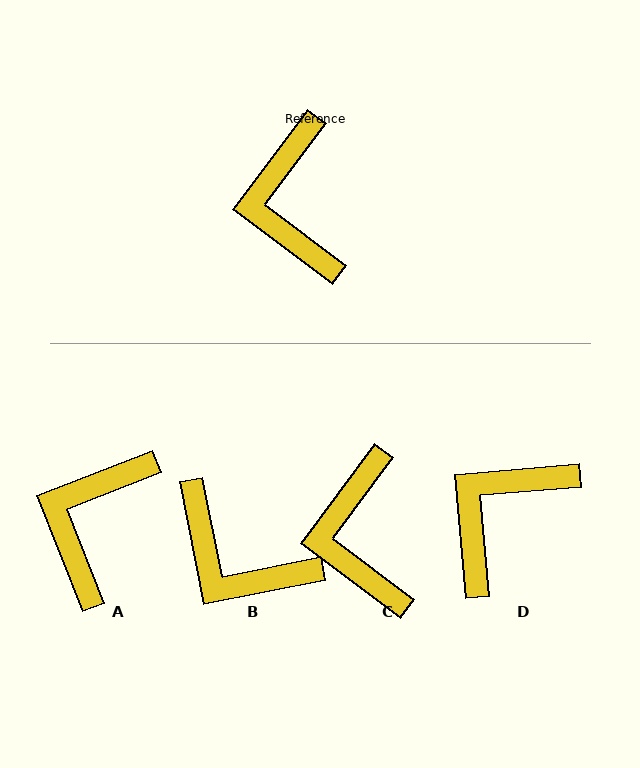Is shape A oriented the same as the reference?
No, it is off by about 32 degrees.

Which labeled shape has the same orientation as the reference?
C.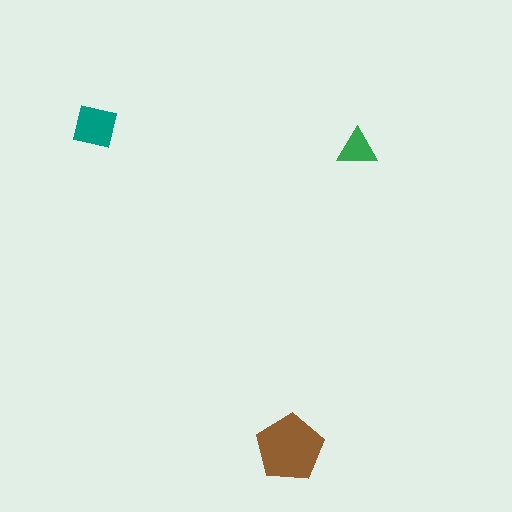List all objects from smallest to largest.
The green triangle, the teal square, the brown pentagon.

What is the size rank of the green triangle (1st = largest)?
3rd.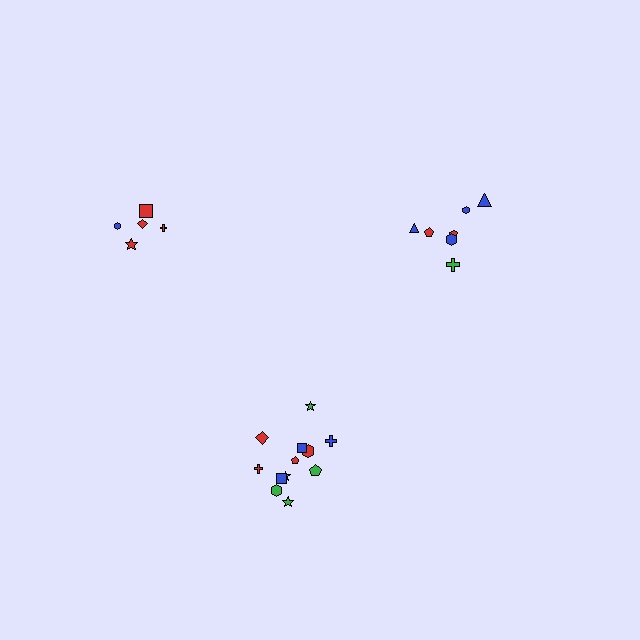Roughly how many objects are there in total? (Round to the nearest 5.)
Roughly 25 objects in total.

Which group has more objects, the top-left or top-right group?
The top-right group.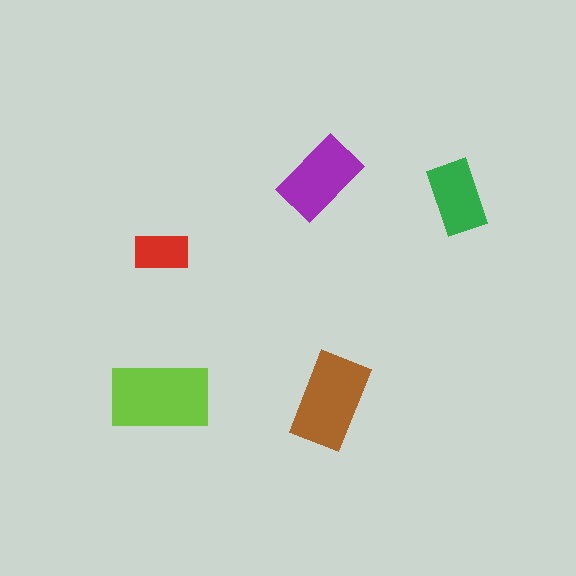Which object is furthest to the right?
The green rectangle is rightmost.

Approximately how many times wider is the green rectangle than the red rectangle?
About 1.5 times wider.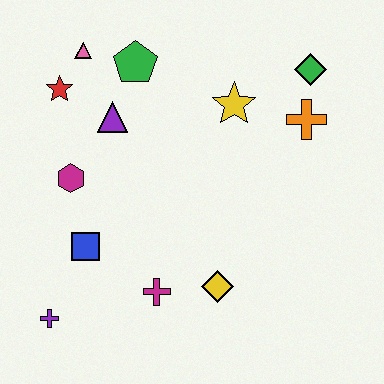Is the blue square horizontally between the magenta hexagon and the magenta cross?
Yes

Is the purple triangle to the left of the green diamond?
Yes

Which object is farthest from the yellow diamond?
The pink triangle is farthest from the yellow diamond.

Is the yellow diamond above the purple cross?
Yes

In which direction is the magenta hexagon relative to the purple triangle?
The magenta hexagon is below the purple triangle.